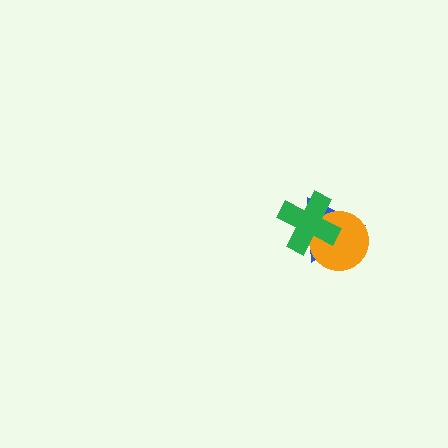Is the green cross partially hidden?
No, no other shape covers it.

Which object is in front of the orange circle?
The green cross is in front of the orange circle.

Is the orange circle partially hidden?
Yes, it is partially covered by another shape.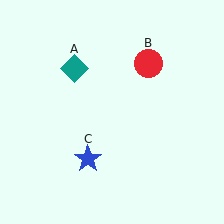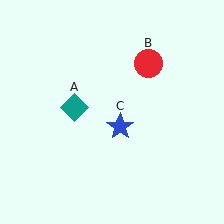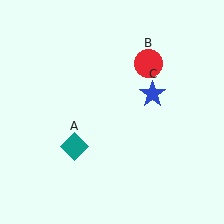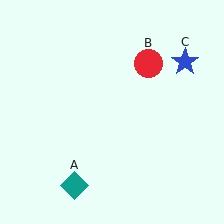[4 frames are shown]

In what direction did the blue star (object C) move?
The blue star (object C) moved up and to the right.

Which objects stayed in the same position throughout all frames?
Red circle (object B) remained stationary.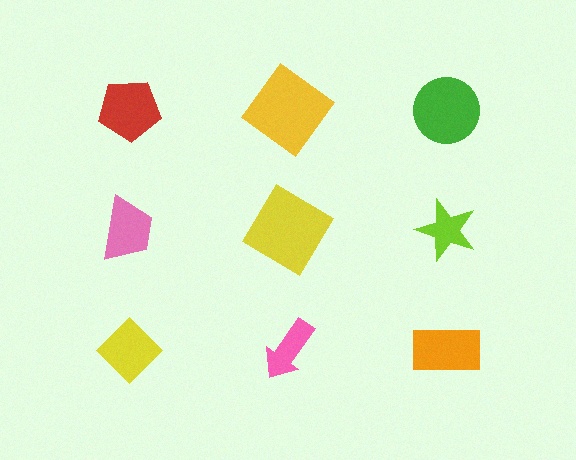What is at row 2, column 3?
A lime star.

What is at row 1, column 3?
A green circle.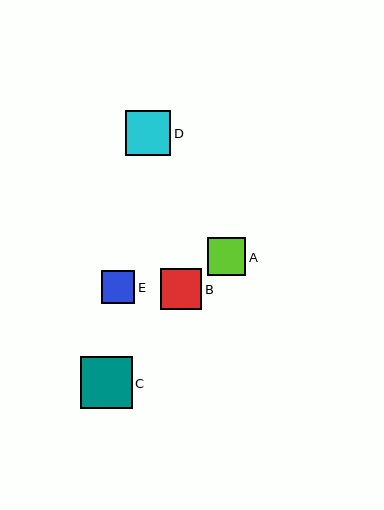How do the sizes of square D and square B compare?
Square D and square B are approximately the same size.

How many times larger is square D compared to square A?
Square D is approximately 1.2 times the size of square A.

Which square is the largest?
Square C is the largest with a size of approximately 52 pixels.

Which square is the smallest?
Square E is the smallest with a size of approximately 33 pixels.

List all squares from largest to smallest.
From largest to smallest: C, D, B, A, E.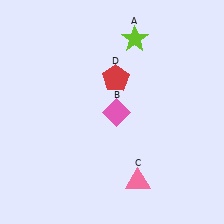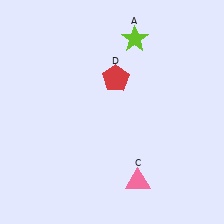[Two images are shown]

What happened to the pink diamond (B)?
The pink diamond (B) was removed in Image 2. It was in the bottom-right area of Image 1.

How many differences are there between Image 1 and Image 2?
There is 1 difference between the two images.